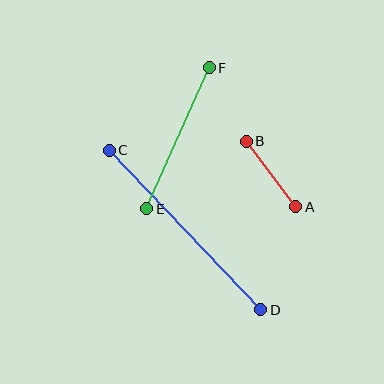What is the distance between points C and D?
The distance is approximately 220 pixels.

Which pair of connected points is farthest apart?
Points C and D are farthest apart.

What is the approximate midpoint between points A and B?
The midpoint is at approximately (271, 174) pixels.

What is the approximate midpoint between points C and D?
The midpoint is at approximately (185, 230) pixels.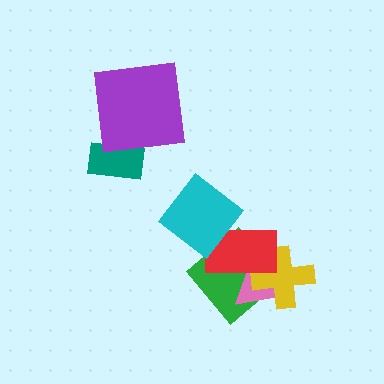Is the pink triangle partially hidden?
Yes, it is partially covered by another shape.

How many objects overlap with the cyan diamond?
1 object overlaps with the cyan diamond.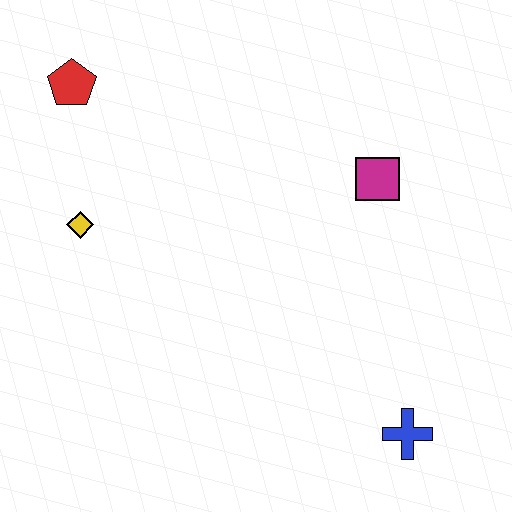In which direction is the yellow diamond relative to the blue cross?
The yellow diamond is to the left of the blue cross.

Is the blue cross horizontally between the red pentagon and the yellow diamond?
No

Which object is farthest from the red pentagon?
The blue cross is farthest from the red pentagon.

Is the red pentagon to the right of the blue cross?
No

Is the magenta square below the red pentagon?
Yes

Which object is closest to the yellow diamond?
The red pentagon is closest to the yellow diamond.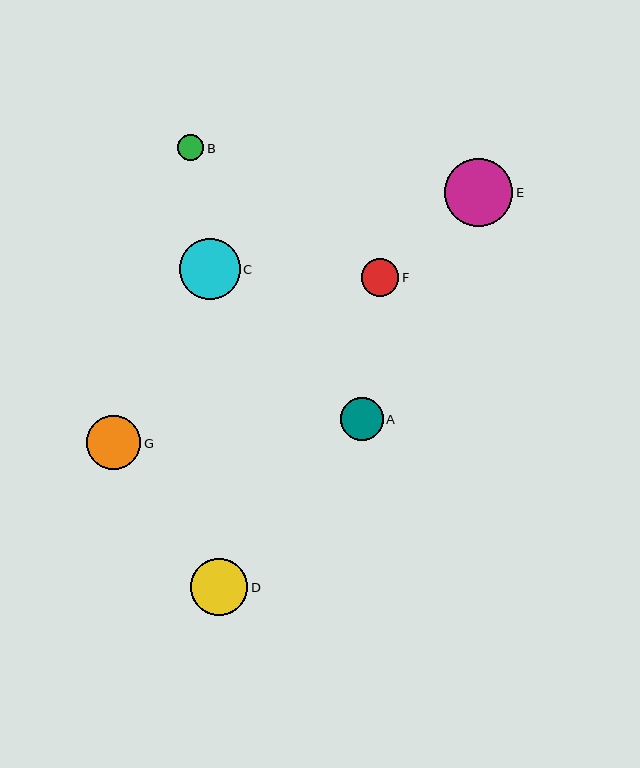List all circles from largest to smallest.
From largest to smallest: E, C, D, G, A, F, B.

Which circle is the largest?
Circle E is the largest with a size of approximately 68 pixels.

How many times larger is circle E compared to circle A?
Circle E is approximately 1.6 times the size of circle A.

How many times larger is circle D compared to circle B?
Circle D is approximately 2.2 times the size of circle B.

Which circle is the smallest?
Circle B is the smallest with a size of approximately 26 pixels.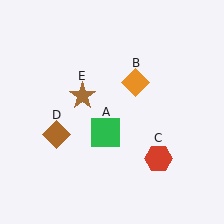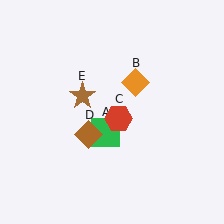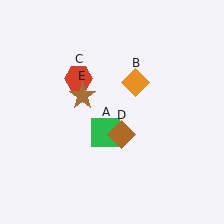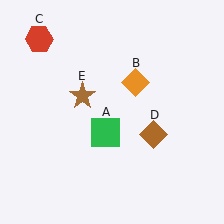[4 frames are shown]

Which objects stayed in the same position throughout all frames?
Green square (object A) and orange diamond (object B) and brown star (object E) remained stationary.